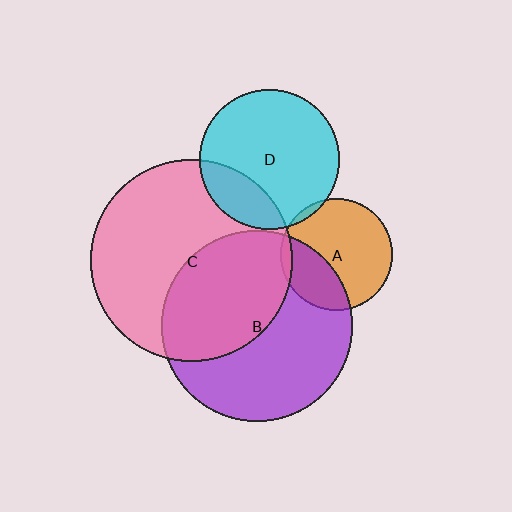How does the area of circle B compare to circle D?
Approximately 1.9 times.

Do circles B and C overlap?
Yes.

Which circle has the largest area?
Circle C (pink).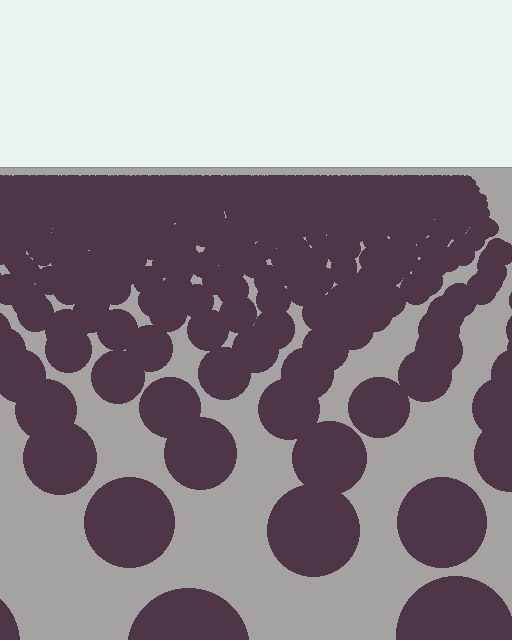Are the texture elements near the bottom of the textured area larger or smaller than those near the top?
Larger. Near the bottom, elements are closer to the viewer and appear at a bigger on-screen size.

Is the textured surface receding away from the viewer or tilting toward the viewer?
The surface is receding away from the viewer. Texture elements get smaller and denser toward the top.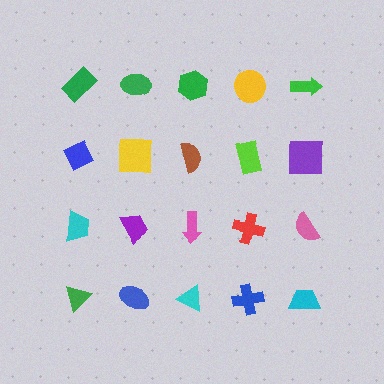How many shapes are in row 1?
5 shapes.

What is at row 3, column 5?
A pink semicircle.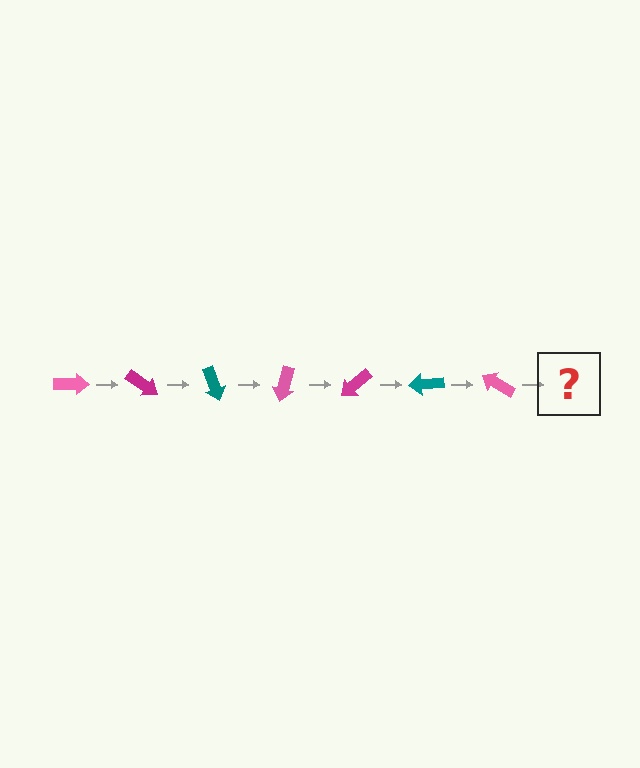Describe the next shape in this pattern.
It should be a magenta arrow, rotated 245 degrees from the start.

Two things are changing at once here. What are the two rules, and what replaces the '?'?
The two rules are that it rotates 35 degrees each step and the color cycles through pink, magenta, and teal. The '?' should be a magenta arrow, rotated 245 degrees from the start.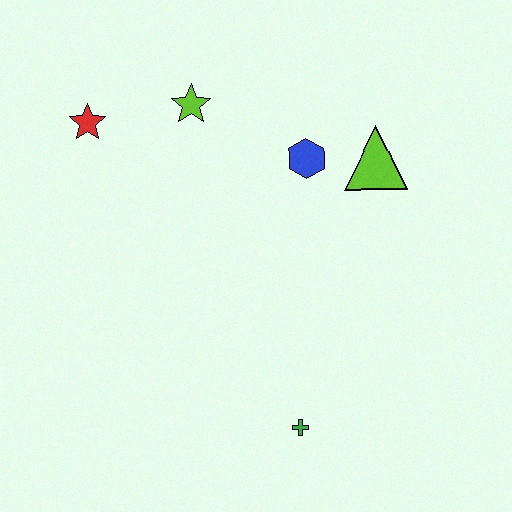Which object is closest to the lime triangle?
The blue hexagon is closest to the lime triangle.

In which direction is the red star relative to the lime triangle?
The red star is to the left of the lime triangle.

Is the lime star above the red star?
Yes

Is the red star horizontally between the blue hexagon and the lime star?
No